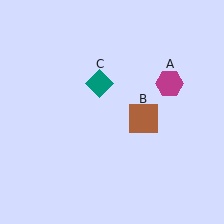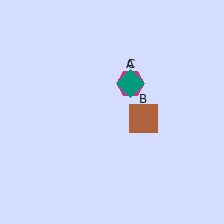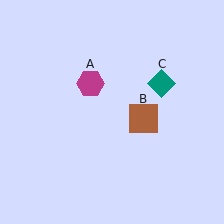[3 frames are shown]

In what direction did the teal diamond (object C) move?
The teal diamond (object C) moved right.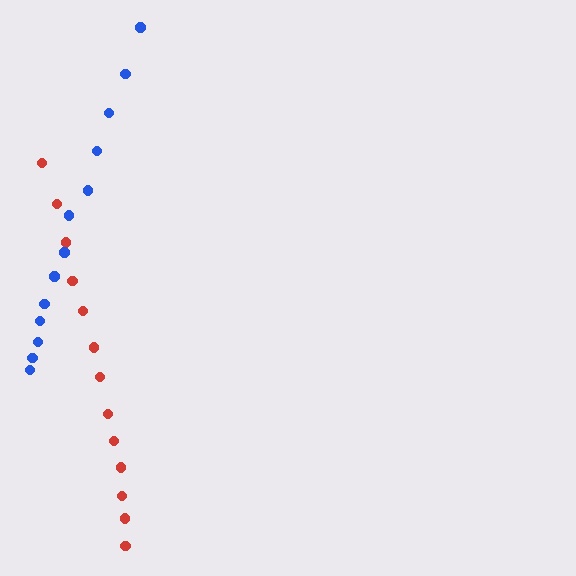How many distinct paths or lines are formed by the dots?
There are 2 distinct paths.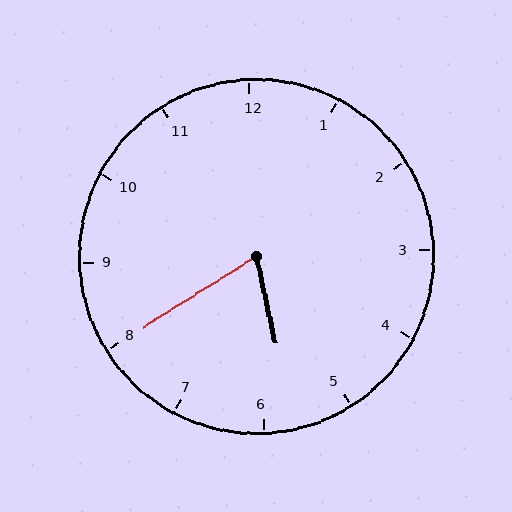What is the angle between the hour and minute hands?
Approximately 70 degrees.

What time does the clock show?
5:40.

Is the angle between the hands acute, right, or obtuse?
It is acute.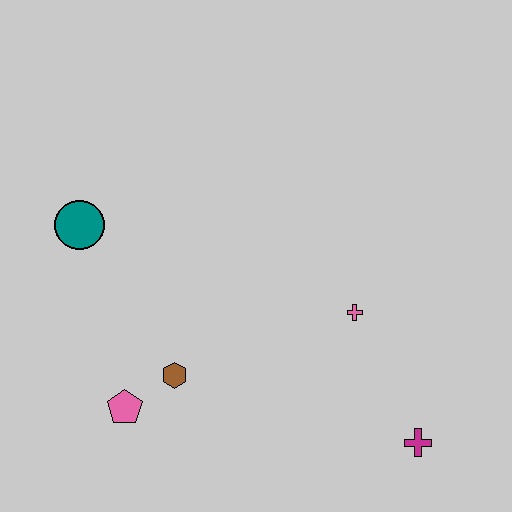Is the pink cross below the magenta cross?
No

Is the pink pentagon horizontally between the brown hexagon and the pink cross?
No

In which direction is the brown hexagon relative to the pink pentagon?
The brown hexagon is to the right of the pink pentagon.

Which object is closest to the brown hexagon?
The pink pentagon is closest to the brown hexagon.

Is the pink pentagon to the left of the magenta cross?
Yes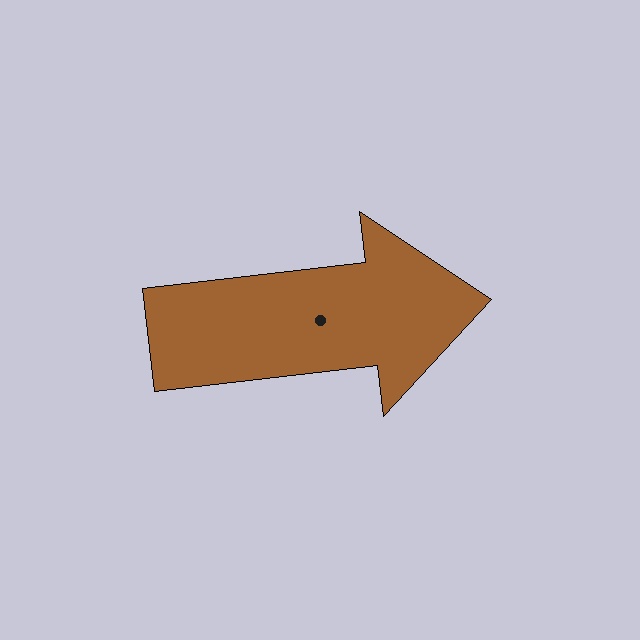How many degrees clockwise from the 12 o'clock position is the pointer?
Approximately 83 degrees.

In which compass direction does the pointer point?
East.